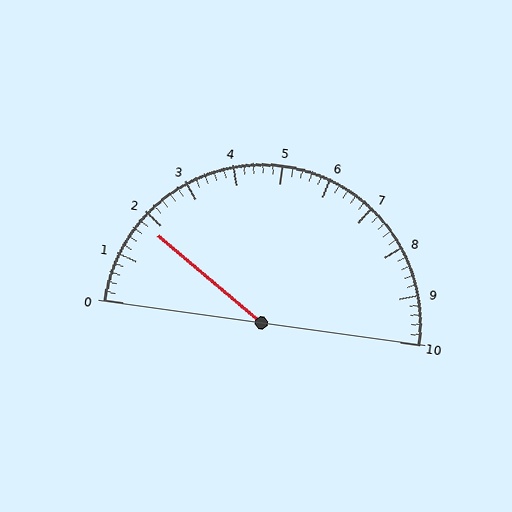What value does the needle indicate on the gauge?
The needle indicates approximately 1.8.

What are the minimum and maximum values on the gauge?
The gauge ranges from 0 to 10.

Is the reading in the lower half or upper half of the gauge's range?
The reading is in the lower half of the range (0 to 10).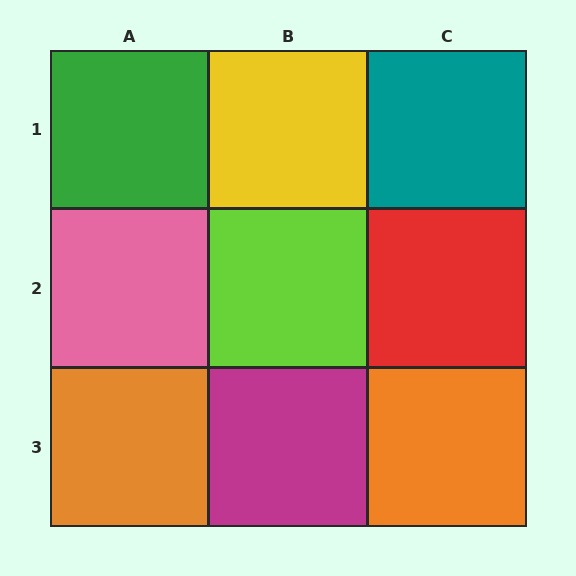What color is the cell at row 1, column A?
Green.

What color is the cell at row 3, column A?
Orange.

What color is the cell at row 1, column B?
Yellow.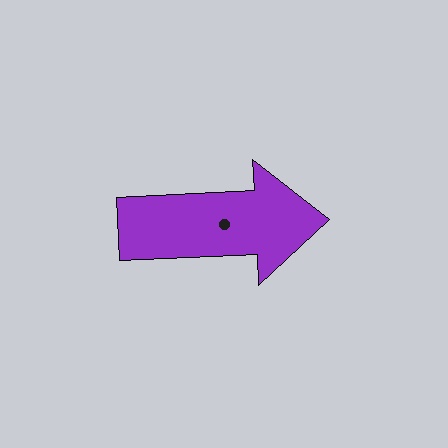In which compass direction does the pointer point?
East.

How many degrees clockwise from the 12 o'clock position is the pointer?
Approximately 87 degrees.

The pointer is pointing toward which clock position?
Roughly 3 o'clock.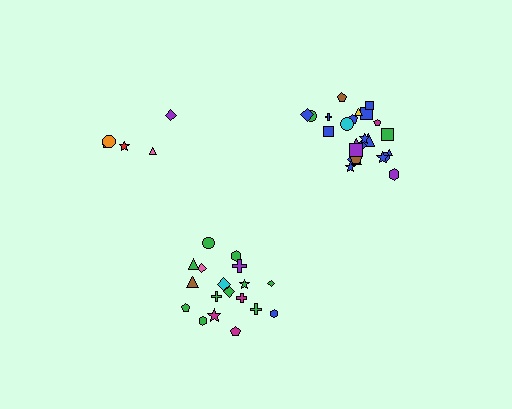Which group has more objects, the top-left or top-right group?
The top-right group.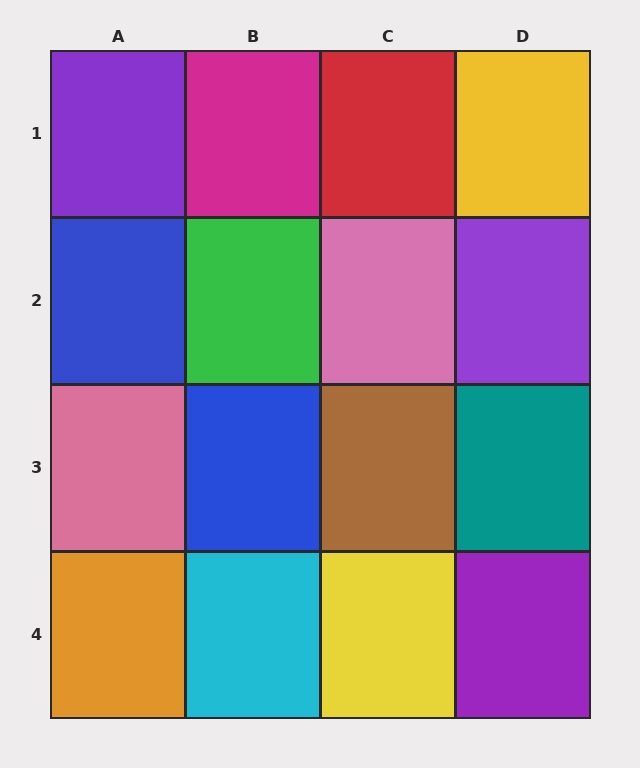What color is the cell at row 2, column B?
Green.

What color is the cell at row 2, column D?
Purple.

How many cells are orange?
1 cell is orange.